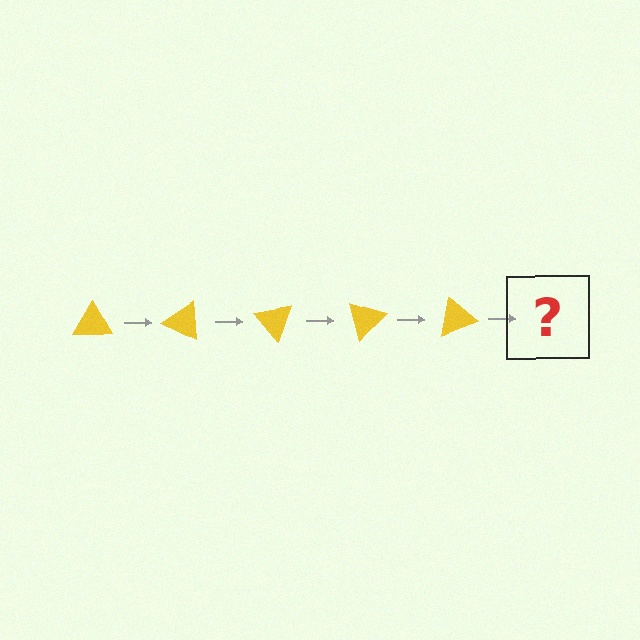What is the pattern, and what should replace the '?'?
The pattern is that the triangle rotates 25 degrees each step. The '?' should be a yellow triangle rotated 125 degrees.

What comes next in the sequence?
The next element should be a yellow triangle rotated 125 degrees.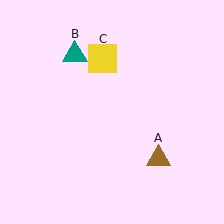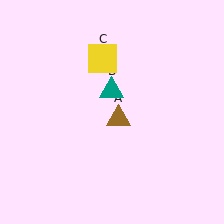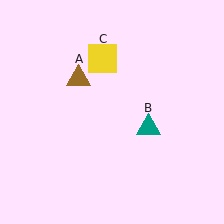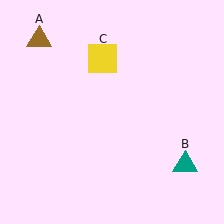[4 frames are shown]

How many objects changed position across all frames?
2 objects changed position: brown triangle (object A), teal triangle (object B).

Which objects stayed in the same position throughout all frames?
Yellow square (object C) remained stationary.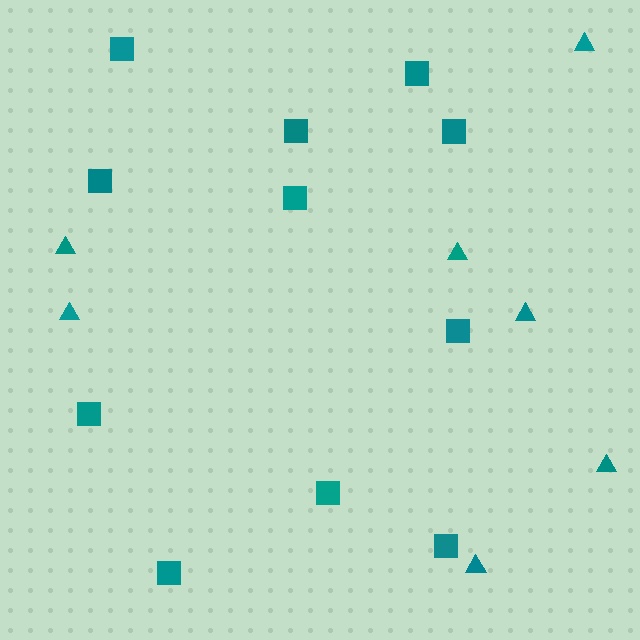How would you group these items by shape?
There are 2 groups: one group of squares (11) and one group of triangles (7).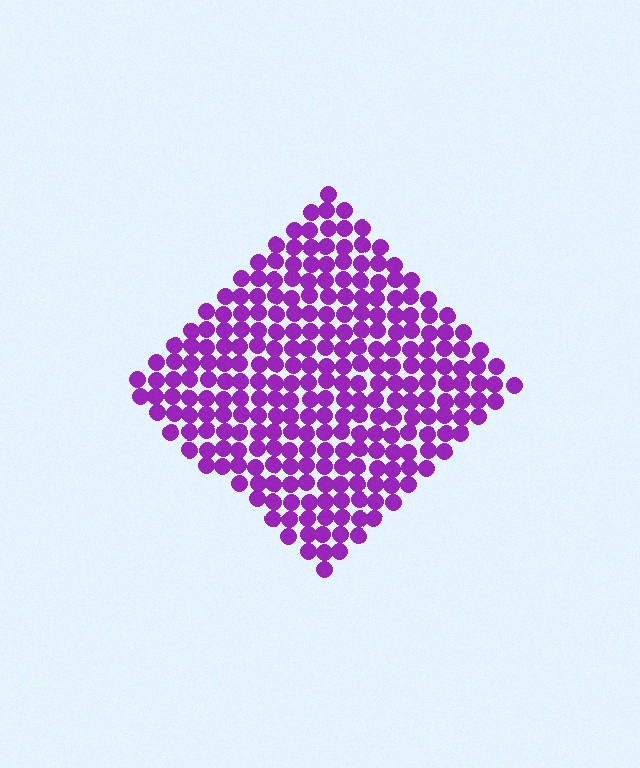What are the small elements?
The small elements are circles.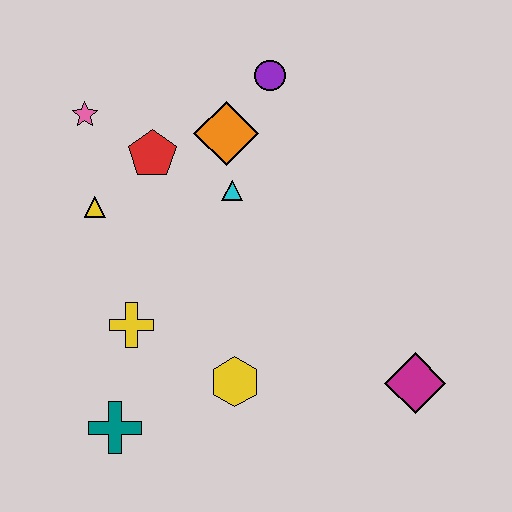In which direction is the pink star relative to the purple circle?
The pink star is to the left of the purple circle.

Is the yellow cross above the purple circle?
No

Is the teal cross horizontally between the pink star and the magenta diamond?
Yes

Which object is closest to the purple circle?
The orange diamond is closest to the purple circle.